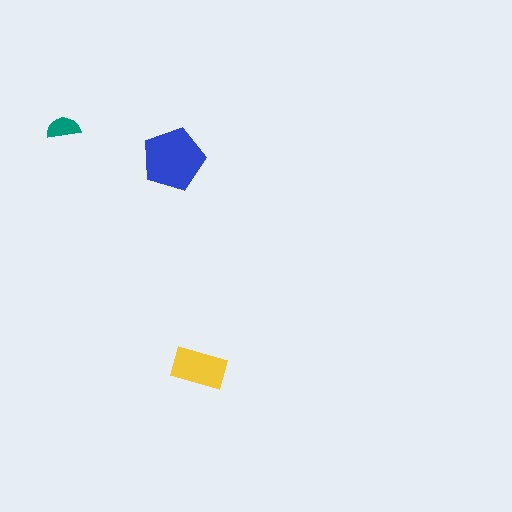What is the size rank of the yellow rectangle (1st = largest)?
2nd.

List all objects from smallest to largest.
The teal semicircle, the yellow rectangle, the blue pentagon.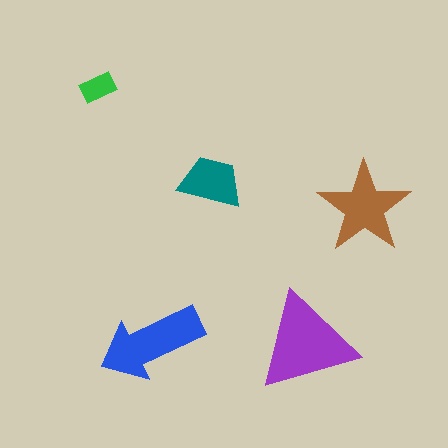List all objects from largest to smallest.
The purple triangle, the blue arrow, the brown star, the teal trapezoid, the green rectangle.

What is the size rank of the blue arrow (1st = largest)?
2nd.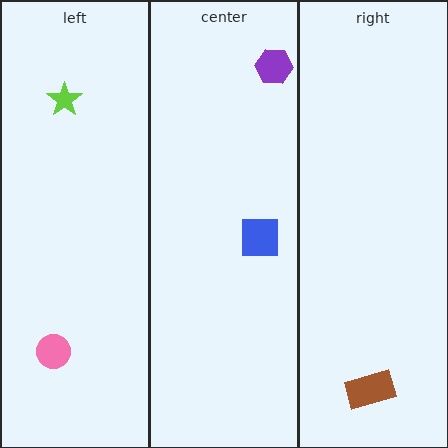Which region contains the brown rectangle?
The right region.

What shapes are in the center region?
The blue square, the purple hexagon.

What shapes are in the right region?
The brown rectangle.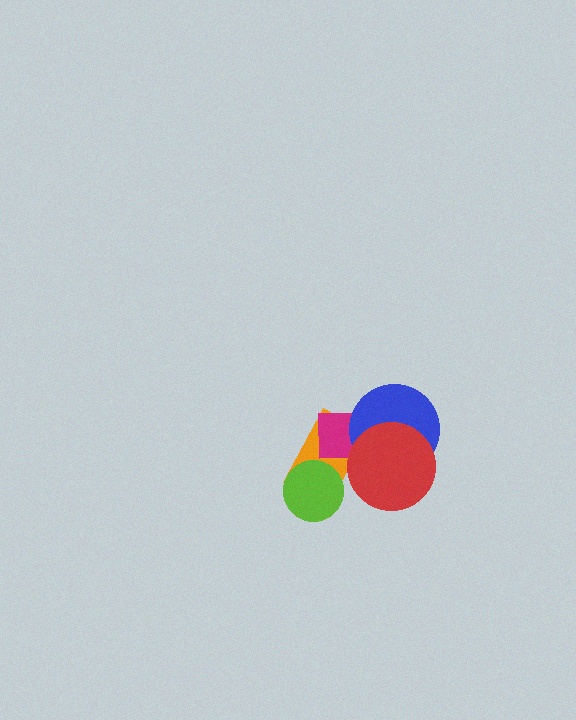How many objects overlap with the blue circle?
3 objects overlap with the blue circle.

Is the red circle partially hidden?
No, no other shape covers it.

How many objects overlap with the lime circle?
1 object overlaps with the lime circle.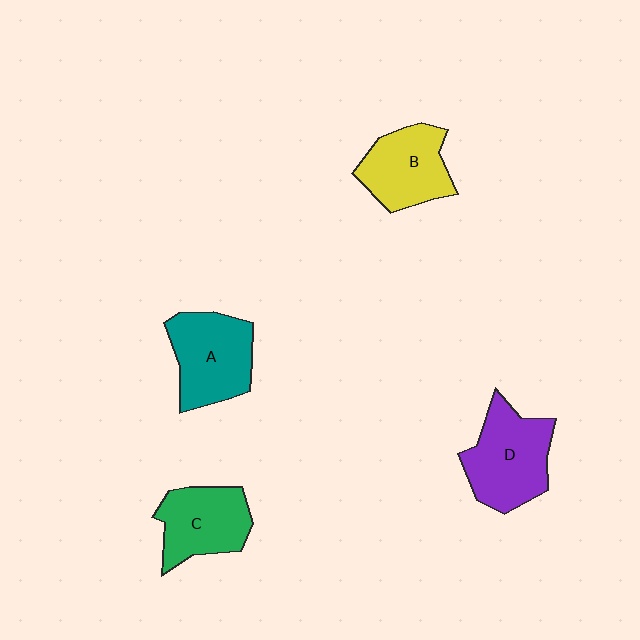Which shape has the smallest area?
Shape C (green).